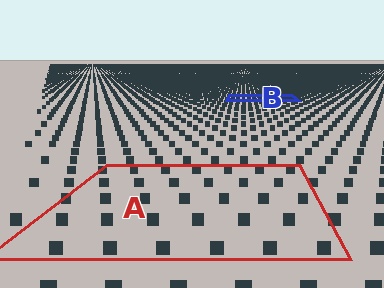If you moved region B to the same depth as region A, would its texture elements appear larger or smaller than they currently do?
They would appear larger. At a closer depth, the same texture elements are projected at a bigger on-screen size.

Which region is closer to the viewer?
Region A is closer. The texture elements there are larger and more spread out.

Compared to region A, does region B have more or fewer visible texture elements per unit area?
Region B has more texture elements per unit area — they are packed more densely because it is farther away.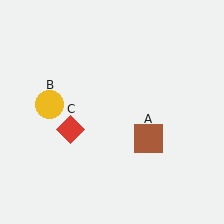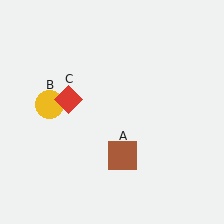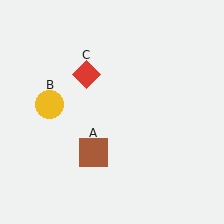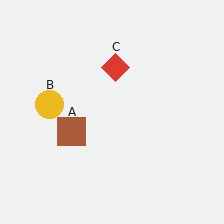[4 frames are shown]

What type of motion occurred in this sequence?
The brown square (object A), red diamond (object C) rotated clockwise around the center of the scene.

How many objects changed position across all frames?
2 objects changed position: brown square (object A), red diamond (object C).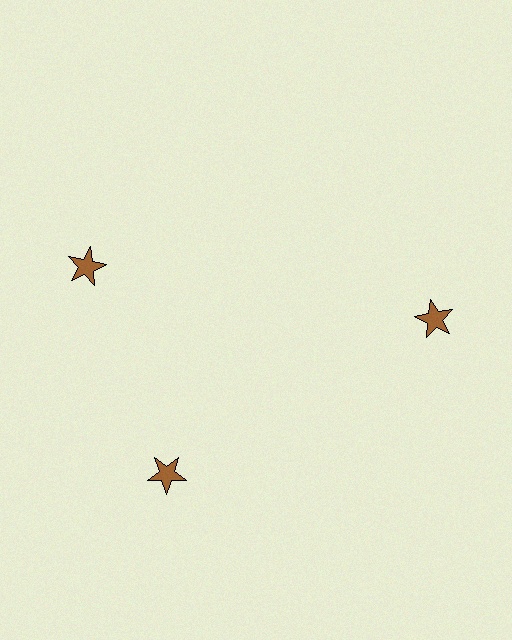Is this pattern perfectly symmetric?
No. The 3 brown stars are arranged in a ring, but one element near the 11 o'clock position is rotated out of alignment along the ring, breaking the 3-fold rotational symmetry.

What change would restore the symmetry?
The symmetry would be restored by rotating it back into even spacing with its neighbors so that all 3 stars sit at equal angles and equal distance from the center.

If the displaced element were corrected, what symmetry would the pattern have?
It would have 3-fold rotational symmetry — the pattern would map onto itself every 120 degrees.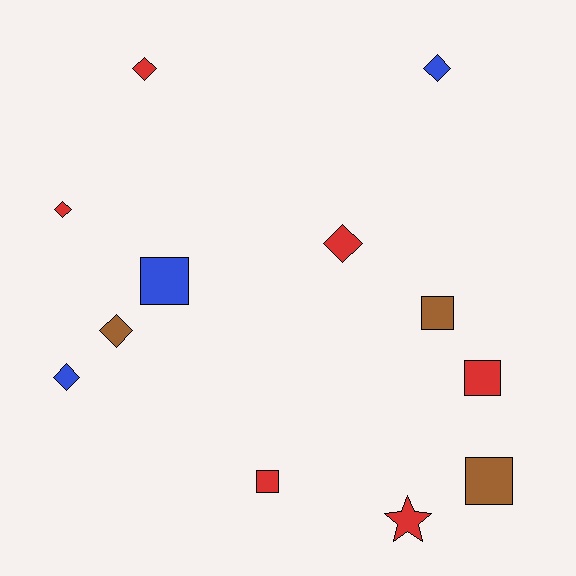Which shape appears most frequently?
Diamond, with 6 objects.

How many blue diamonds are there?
There are 2 blue diamonds.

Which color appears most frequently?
Red, with 6 objects.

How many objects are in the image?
There are 12 objects.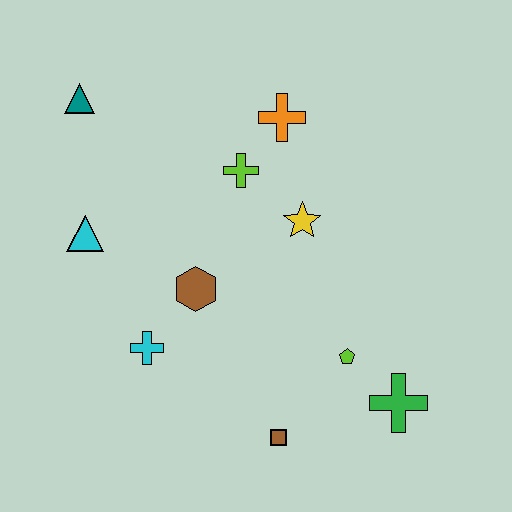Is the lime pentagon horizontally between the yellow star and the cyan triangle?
No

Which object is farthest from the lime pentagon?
The teal triangle is farthest from the lime pentagon.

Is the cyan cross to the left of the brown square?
Yes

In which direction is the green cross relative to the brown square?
The green cross is to the right of the brown square.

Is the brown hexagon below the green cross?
No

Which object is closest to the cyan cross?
The brown hexagon is closest to the cyan cross.